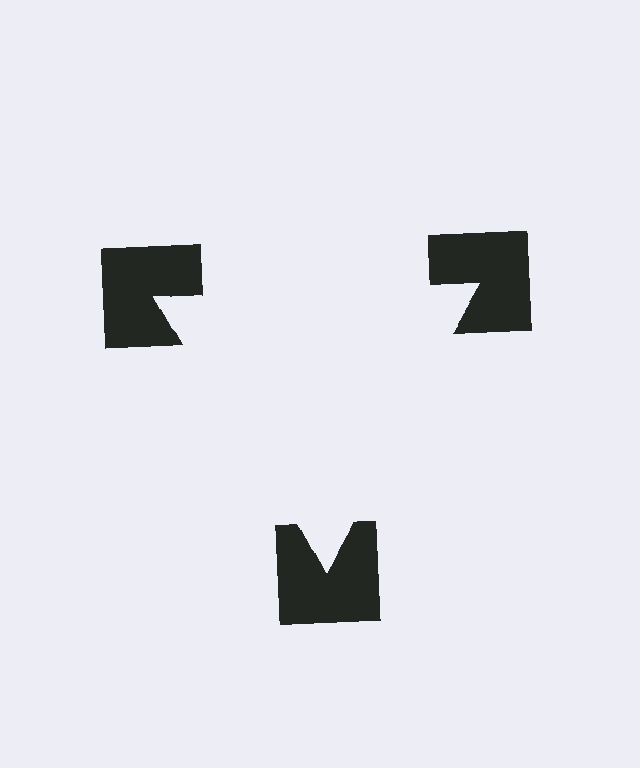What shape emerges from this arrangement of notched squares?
An illusory triangle — its edges are inferred from the aligned wedge cuts in the notched squares, not physically drawn.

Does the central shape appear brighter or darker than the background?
It typically appears slightly brighter than the background, even though no actual brightness change is drawn.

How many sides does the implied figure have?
3 sides.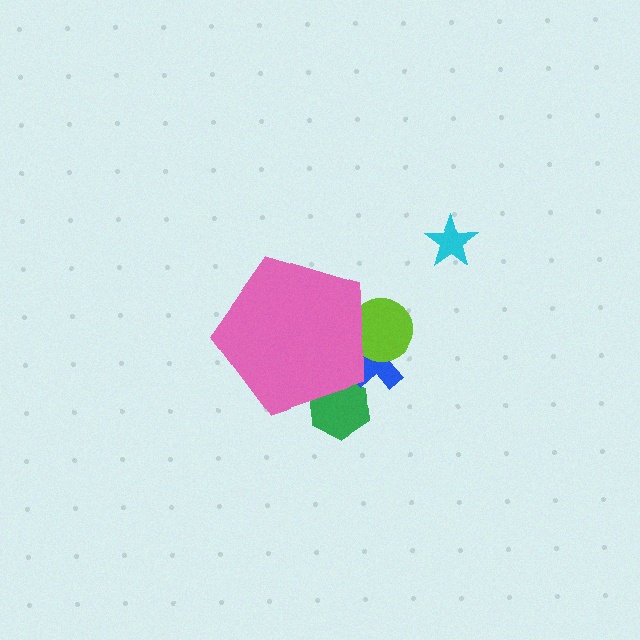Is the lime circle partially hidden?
Yes, the lime circle is partially hidden behind the pink pentagon.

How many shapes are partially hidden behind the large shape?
3 shapes are partially hidden.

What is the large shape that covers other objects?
A pink pentagon.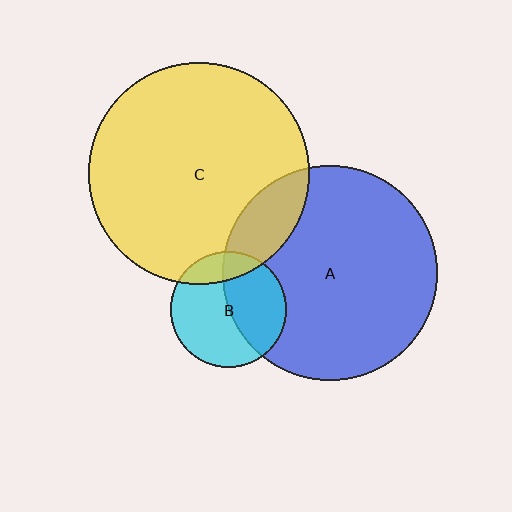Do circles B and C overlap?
Yes.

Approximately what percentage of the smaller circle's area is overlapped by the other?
Approximately 15%.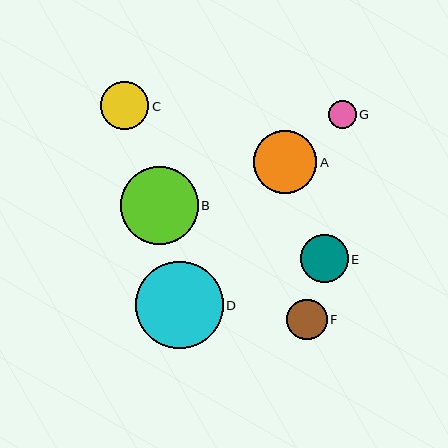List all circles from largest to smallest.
From largest to smallest: D, B, A, C, E, F, G.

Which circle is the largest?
Circle D is the largest with a size of approximately 88 pixels.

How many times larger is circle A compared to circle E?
Circle A is approximately 1.3 times the size of circle E.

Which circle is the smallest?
Circle G is the smallest with a size of approximately 28 pixels.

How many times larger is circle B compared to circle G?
Circle B is approximately 2.8 times the size of circle G.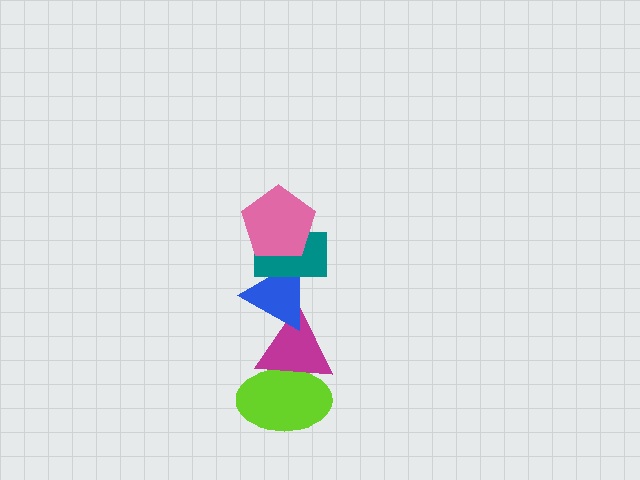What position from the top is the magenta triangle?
The magenta triangle is 4th from the top.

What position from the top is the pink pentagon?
The pink pentagon is 1st from the top.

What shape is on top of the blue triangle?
The teal rectangle is on top of the blue triangle.